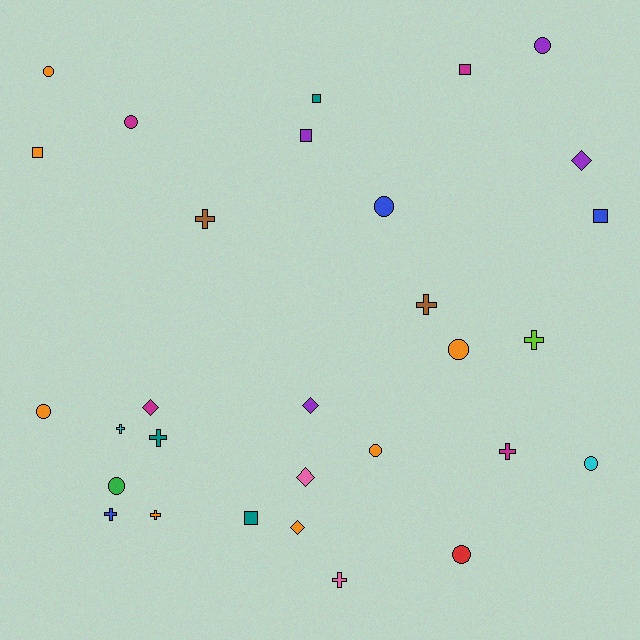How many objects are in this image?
There are 30 objects.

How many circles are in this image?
There are 10 circles.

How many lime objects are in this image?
There is 1 lime object.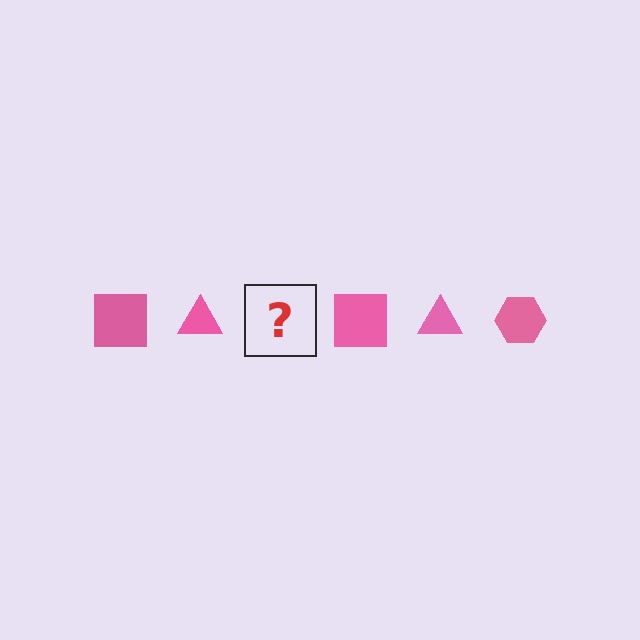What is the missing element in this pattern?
The missing element is a pink hexagon.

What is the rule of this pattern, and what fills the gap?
The rule is that the pattern cycles through square, triangle, hexagon shapes in pink. The gap should be filled with a pink hexagon.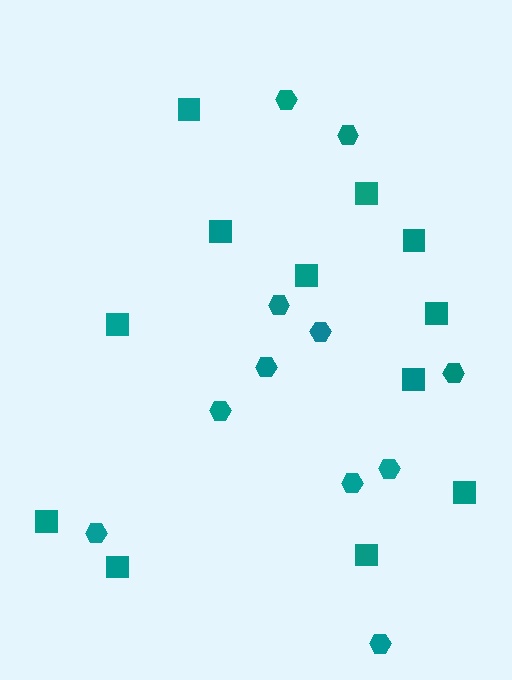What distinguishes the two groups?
There are 2 groups: one group of hexagons (11) and one group of squares (12).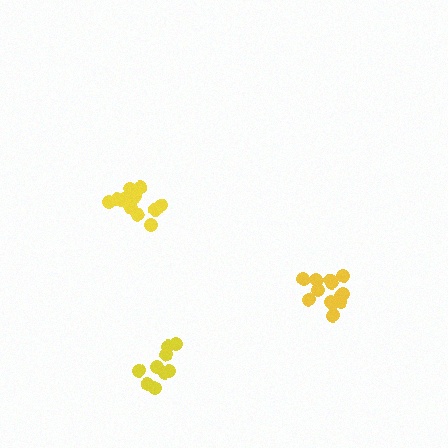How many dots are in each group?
Group 1: 9 dots, Group 2: 13 dots, Group 3: 14 dots (36 total).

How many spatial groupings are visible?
There are 3 spatial groupings.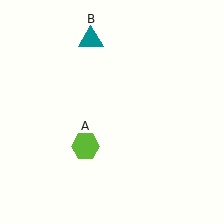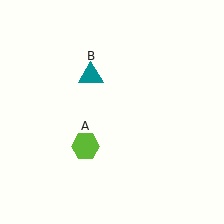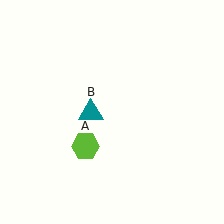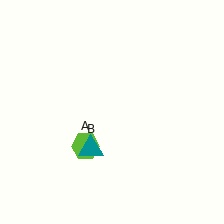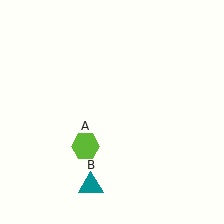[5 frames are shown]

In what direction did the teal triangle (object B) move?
The teal triangle (object B) moved down.